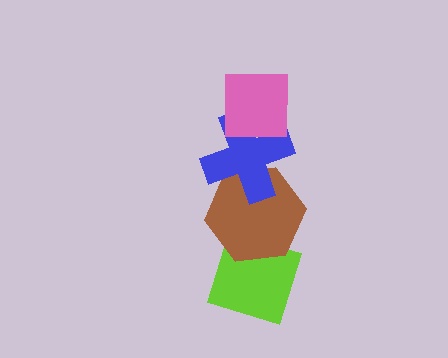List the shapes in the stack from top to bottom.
From top to bottom: the pink square, the blue cross, the brown hexagon, the lime diamond.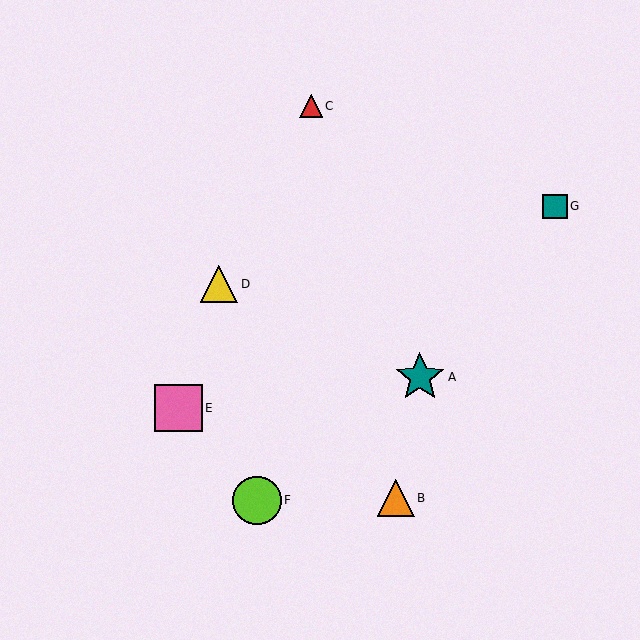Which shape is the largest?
The teal star (labeled A) is the largest.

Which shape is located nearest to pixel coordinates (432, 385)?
The teal star (labeled A) at (420, 377) is nearest to that location.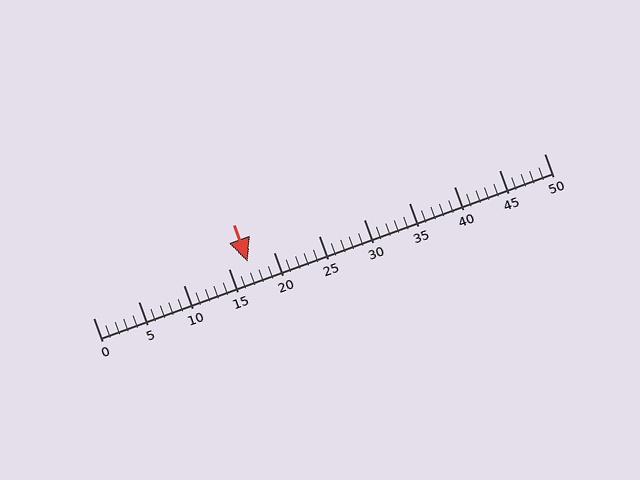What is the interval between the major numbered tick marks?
The major tick marks are spaced 5 units apart.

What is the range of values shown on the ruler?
The ruler shows values from 0 to 50.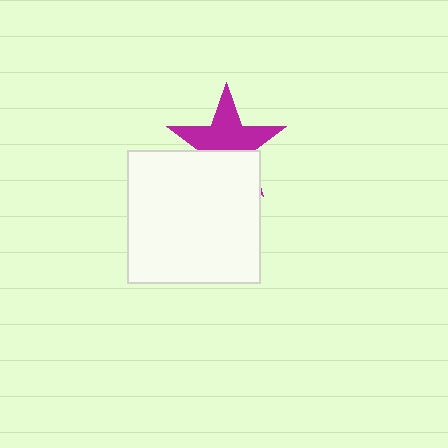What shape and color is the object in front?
The object in front is a white square.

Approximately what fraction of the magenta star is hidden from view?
Roughly 40% of the magenta star is hidden behind the white square.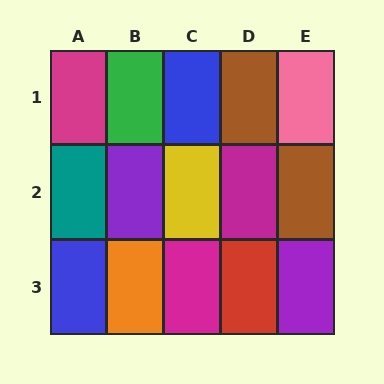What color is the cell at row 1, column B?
Green.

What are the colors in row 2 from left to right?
Teal, purple, yellow, magenta, brown.